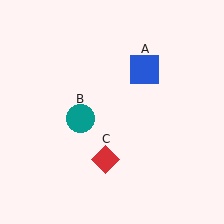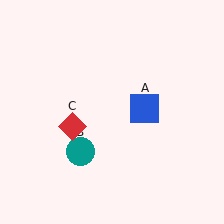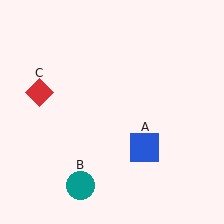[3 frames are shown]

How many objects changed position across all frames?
3 objects changed position: blue square (object A), teal circle (object B), red diamond (object C).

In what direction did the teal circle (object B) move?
The teal circle (object B) moved down.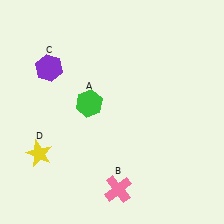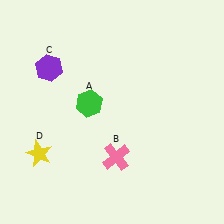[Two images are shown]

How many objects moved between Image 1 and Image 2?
1 object moved between the two images.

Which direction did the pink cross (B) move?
The pink cross (B) moved up.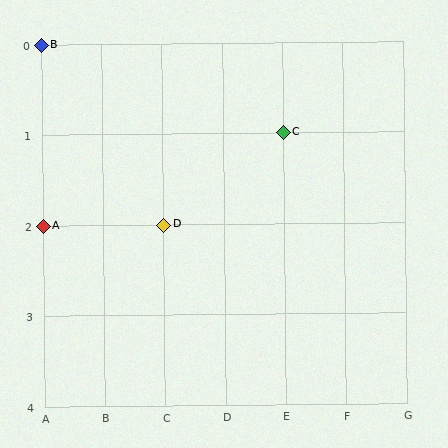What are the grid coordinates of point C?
Point C is at grid coordinates (E, 1).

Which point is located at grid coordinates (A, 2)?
Point A is at (A, 2).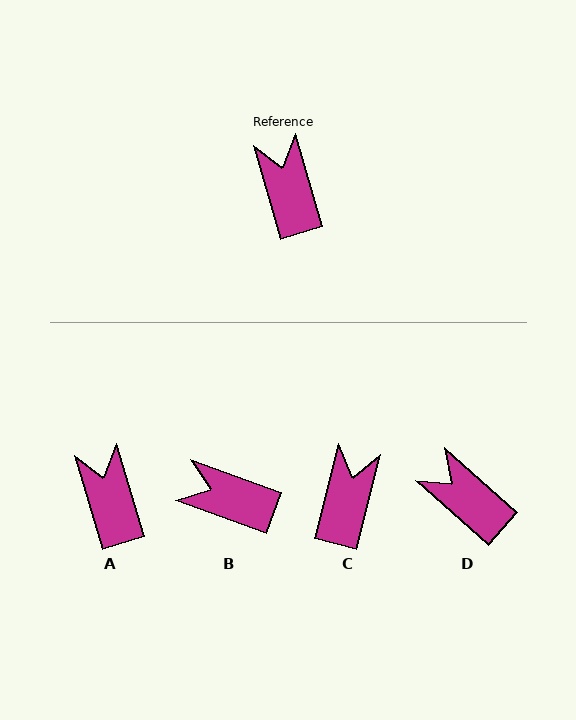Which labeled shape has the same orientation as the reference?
A.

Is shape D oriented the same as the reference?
No, it is off by about 32 degrees.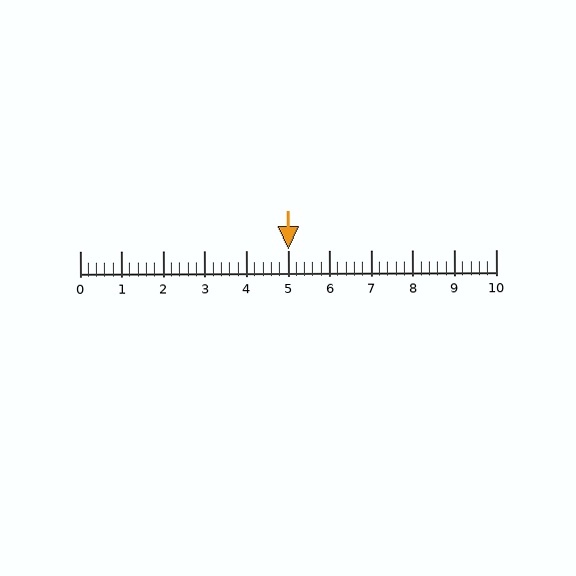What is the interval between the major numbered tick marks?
The major tick marks are spaced 1 units apart.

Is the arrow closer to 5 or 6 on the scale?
The arrow is closer to 5.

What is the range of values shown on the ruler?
The ruler shows values from 0 to 10.